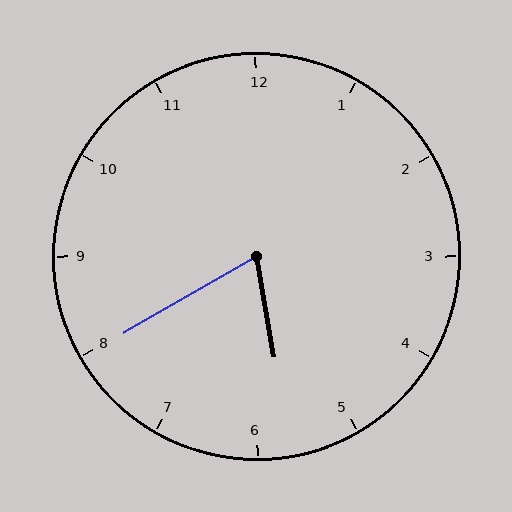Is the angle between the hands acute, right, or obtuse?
It is acute.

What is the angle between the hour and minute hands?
Approximately 70 degrees.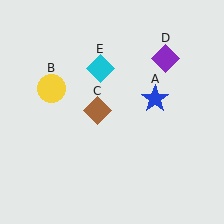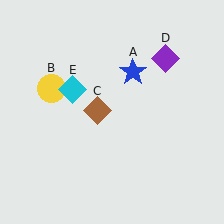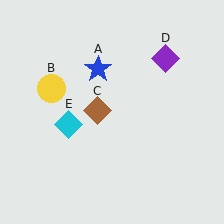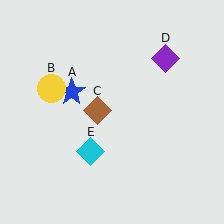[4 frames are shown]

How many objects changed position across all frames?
2 objects changed position: blue star (object A), cyan diamond (object E).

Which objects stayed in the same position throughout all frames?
Yellow circle (object B) and brown diamond (object C) and purple diamond (object D) remained stationary.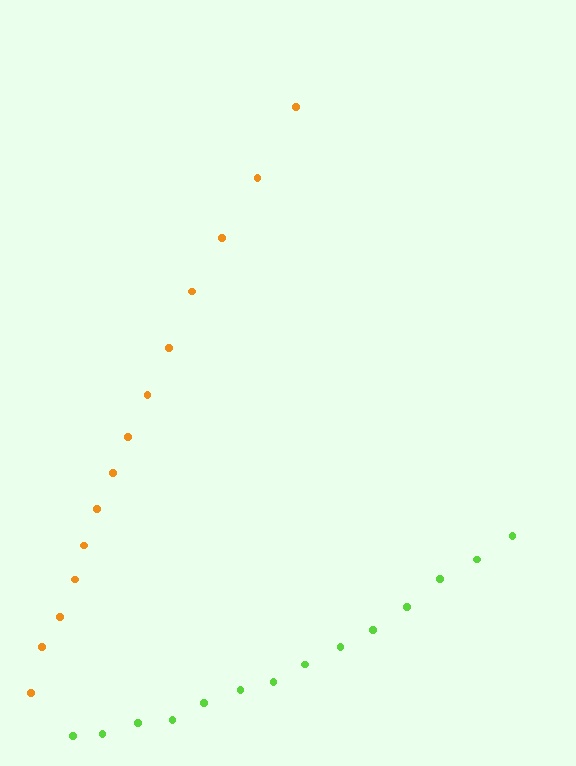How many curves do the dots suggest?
There are 2 distinct paths.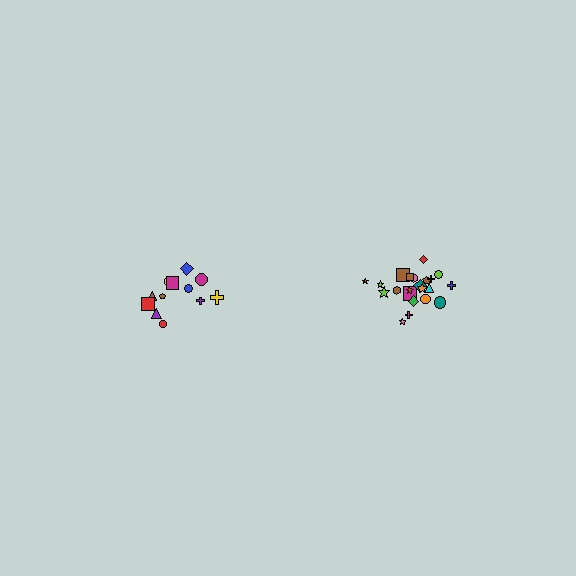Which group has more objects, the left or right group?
The right group.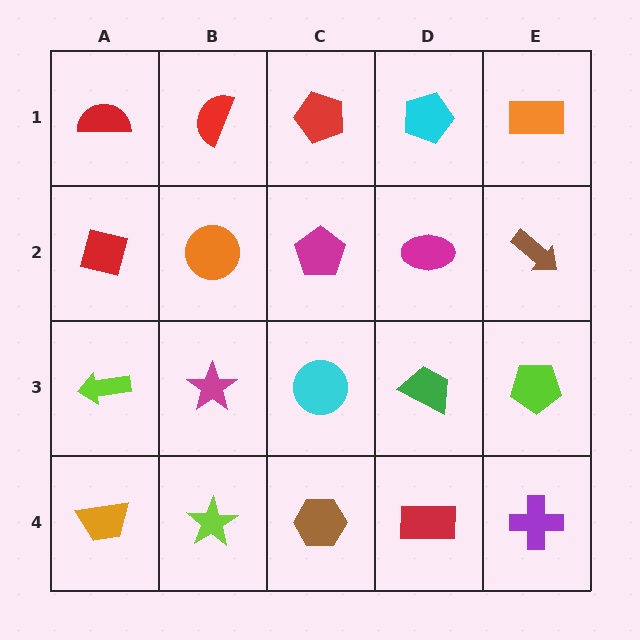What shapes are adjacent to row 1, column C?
A magenta pentagon (row 2, column C), a red semicircle (row 1, column B), a cyan pentagon (row 1, column D).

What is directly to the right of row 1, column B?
A red pentagon.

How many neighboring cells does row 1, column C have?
3.